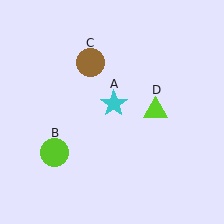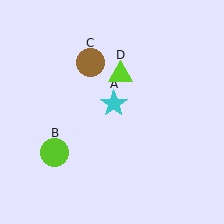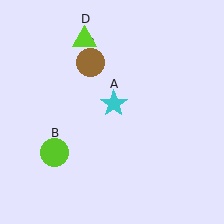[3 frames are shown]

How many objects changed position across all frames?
1 object changed position: lime triangle (object D).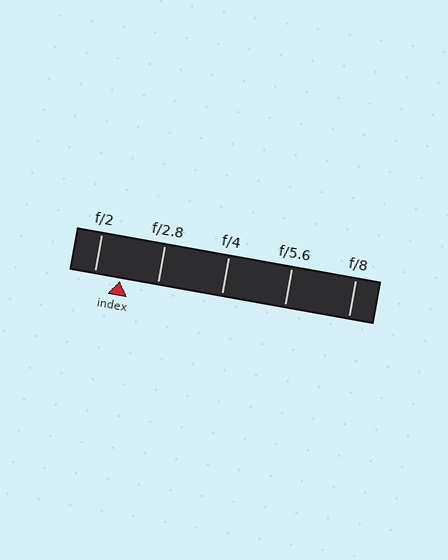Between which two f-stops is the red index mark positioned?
The index mark is between f/2 and f/2.8.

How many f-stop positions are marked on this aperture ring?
There are 5 f-stop positions marked.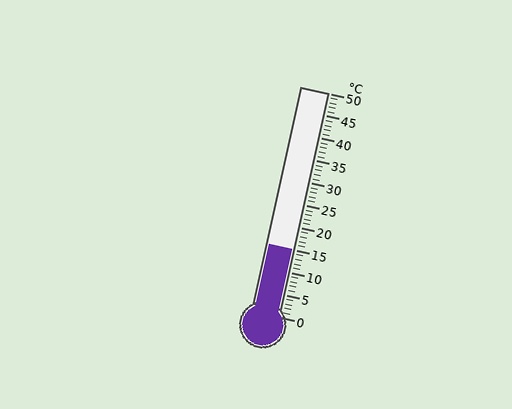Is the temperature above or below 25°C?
The temperature is below 25°C.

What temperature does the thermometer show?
The thermometer shows approximately 15°C.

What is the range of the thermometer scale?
The thermometer scale ranges from 0°C to 50°C.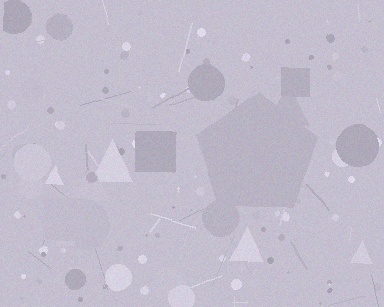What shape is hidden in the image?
A pentagon is hidden in the image.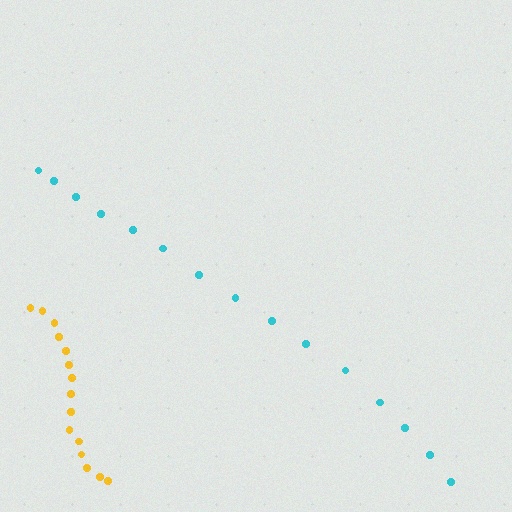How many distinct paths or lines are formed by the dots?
There are 2 distinct paths.